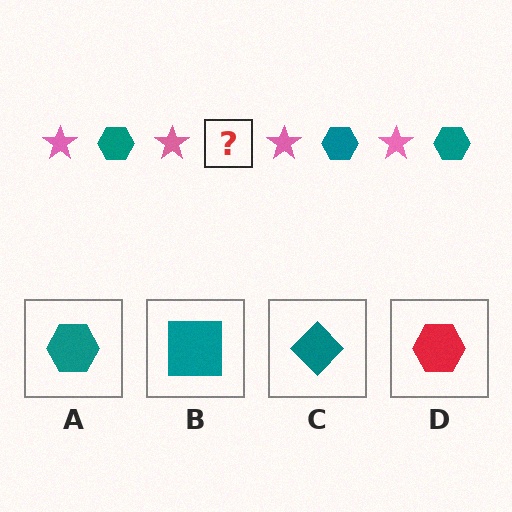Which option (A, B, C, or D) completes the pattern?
A.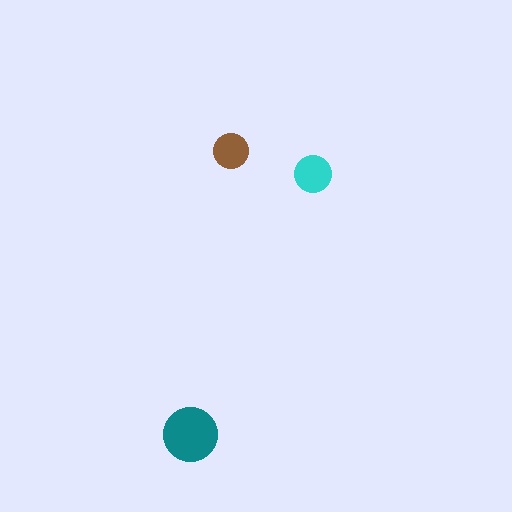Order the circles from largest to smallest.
the teal one, the cyan one, the brown one.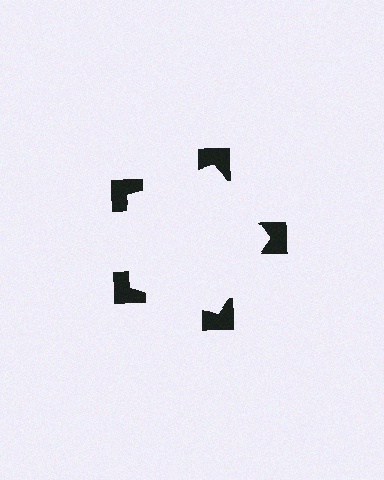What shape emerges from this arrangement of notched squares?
An illusory pentagon — its edges are inferred from the aligned wedge cuts in the notched squares, not physically drawn.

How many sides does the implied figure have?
5 sides.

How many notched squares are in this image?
There are 5 — one at each vertex of the illusory pentagon.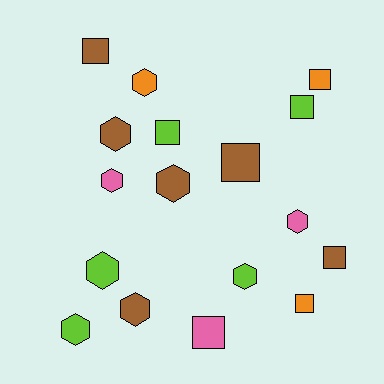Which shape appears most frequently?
Hexagon, with 9 objects.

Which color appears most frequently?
Brown, with 6 objects.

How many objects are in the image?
There are 17 objects.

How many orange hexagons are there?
There is 1 orange hexagon.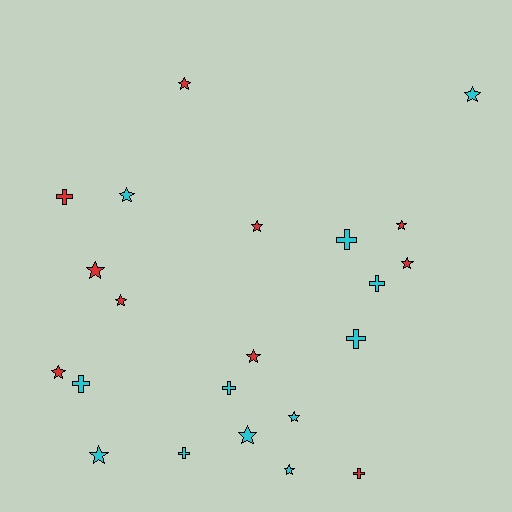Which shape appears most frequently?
Star, with 14 objects.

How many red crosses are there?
There are 2 red crosses.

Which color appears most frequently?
Cyan, with 12 objects.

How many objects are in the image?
There are 22 objects.